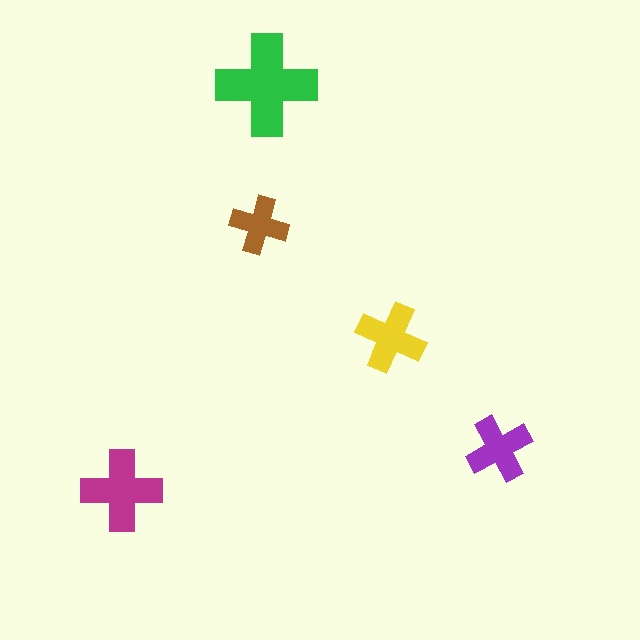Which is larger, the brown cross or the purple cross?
The purple one.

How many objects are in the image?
There are 5 objects in the image.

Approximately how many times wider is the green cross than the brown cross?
About 1.5 times wider.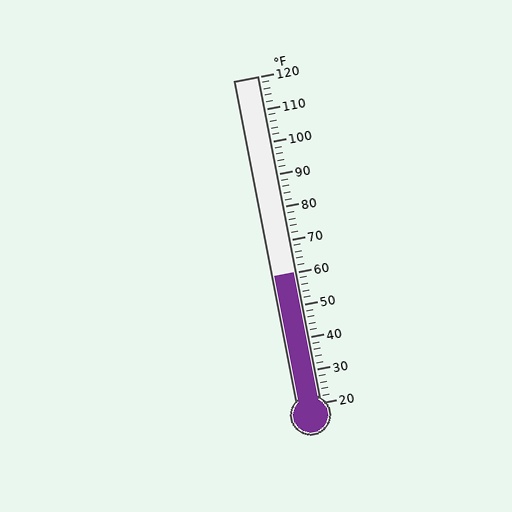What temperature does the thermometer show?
The thermometer shows approximately 60°F.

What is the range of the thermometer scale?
The thermometer scale ranges from 20°F to 120°F.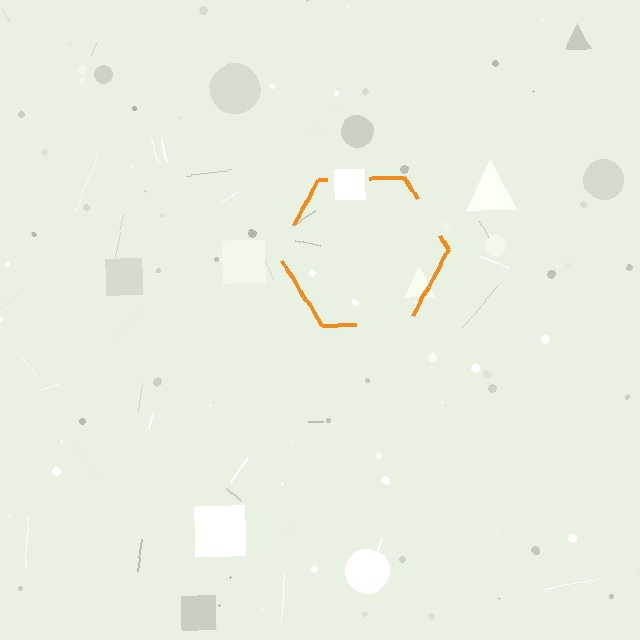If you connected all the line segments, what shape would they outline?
They would outline a hexagon.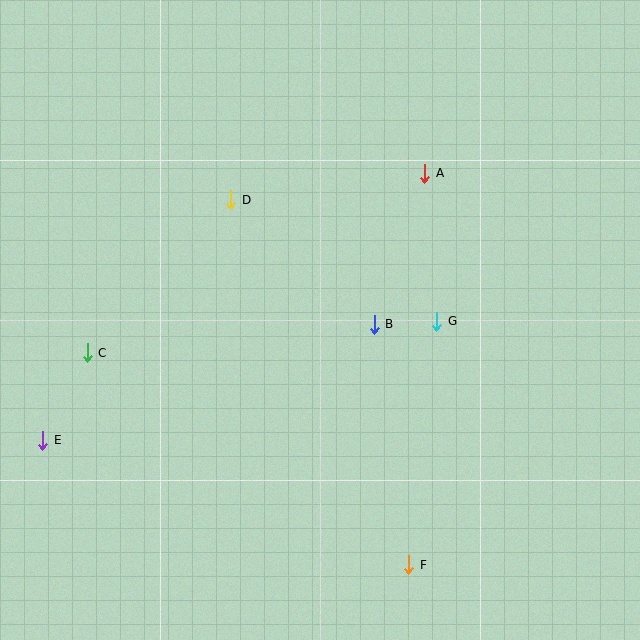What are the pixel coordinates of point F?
Point F is at (409, 565).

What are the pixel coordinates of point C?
Point C is at (87, 353).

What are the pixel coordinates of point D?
Point D is at (231, 200).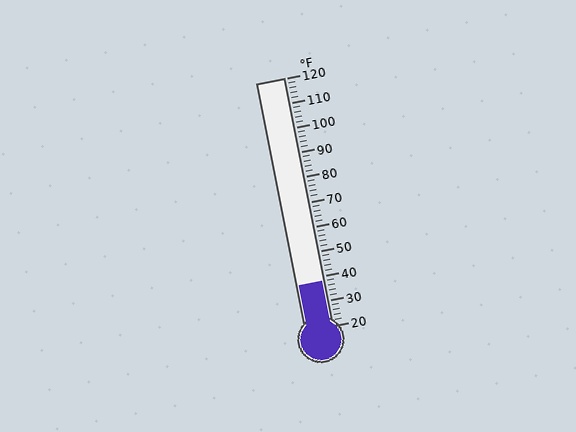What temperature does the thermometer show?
The thermometer shows approximately 38°F.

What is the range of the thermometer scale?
The thermometer scale ranges from 20°F to 120°F.